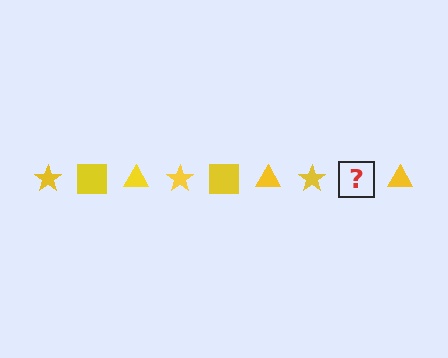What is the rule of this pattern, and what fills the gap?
The rule is that the pattern cycles through star, square, triangle shapes in yellow. The gap should be filled with a yellow square.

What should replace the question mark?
The question mark should be replaced with a yellow square.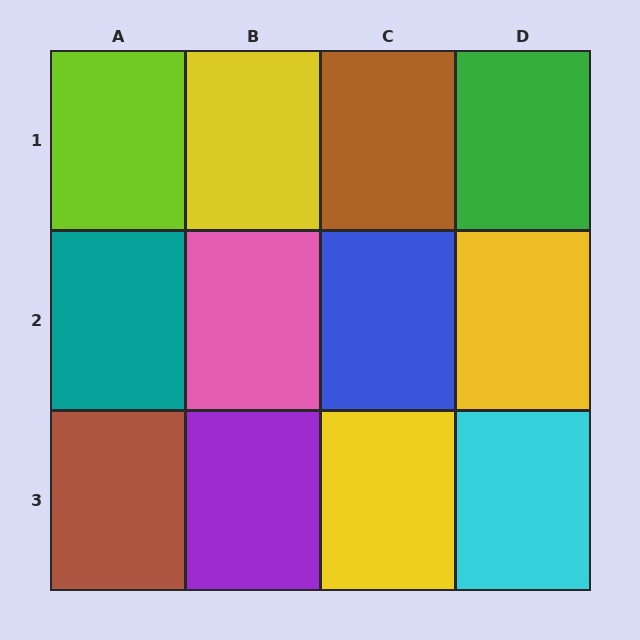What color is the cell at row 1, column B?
Yellow.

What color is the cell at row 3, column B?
Purple.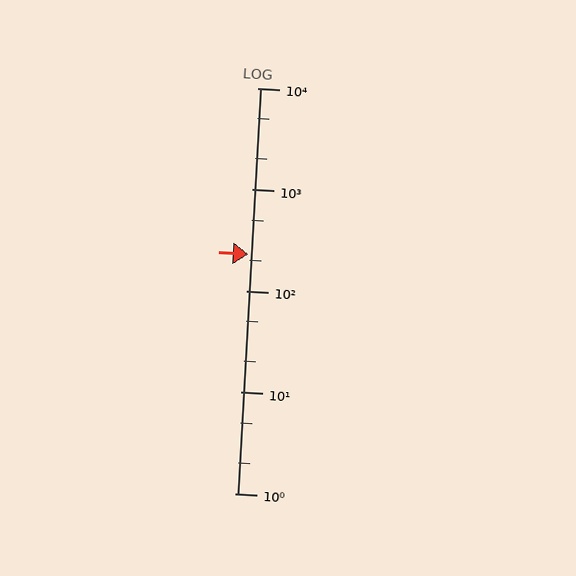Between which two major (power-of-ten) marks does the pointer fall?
The pointer is between 100 and 1000.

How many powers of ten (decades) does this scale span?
The scale spans 4 decades, from 1 to 10000.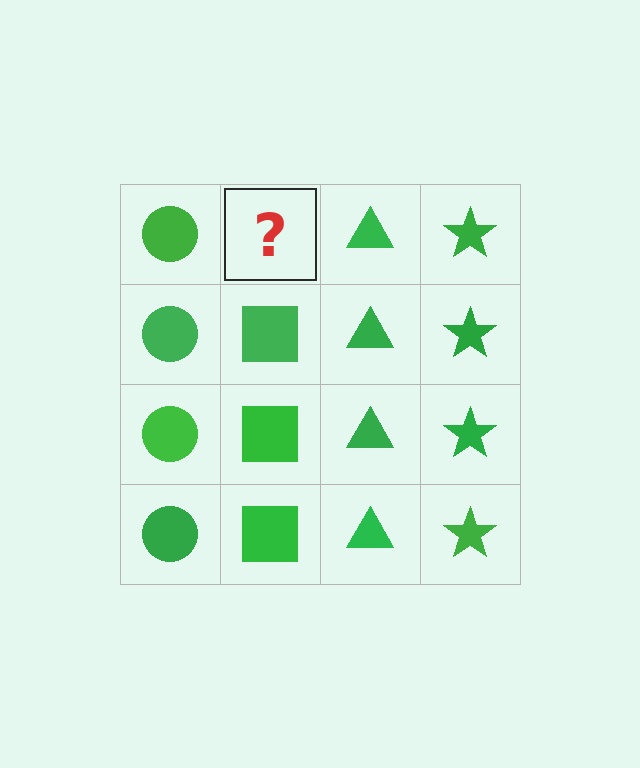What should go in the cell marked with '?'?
The missing cell should contain a green square.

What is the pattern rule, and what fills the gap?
The rule is that each column has a consistent shape. The gap should be filled with a green square.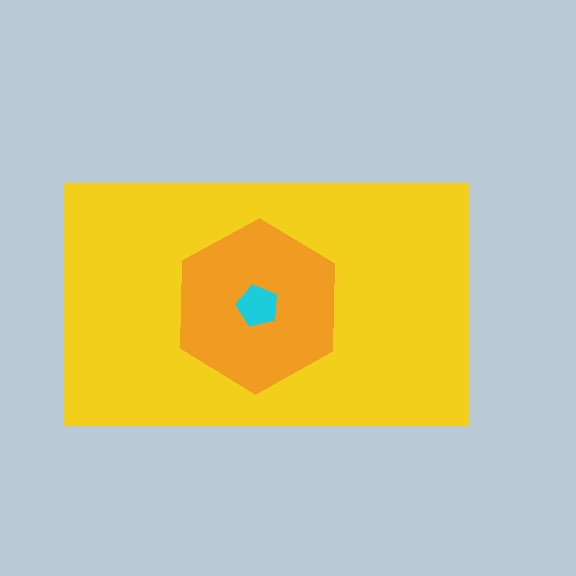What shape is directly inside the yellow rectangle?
The orange hexagon.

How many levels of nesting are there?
3.